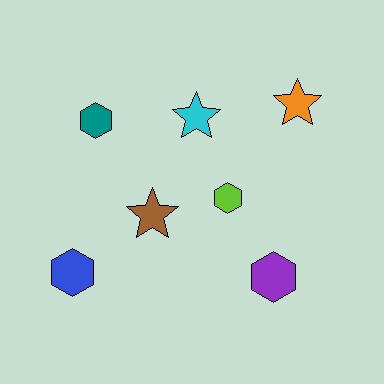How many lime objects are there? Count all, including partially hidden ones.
There is 1 lime object.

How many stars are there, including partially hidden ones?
There are 3 stars.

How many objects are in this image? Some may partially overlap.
There are 7 objects.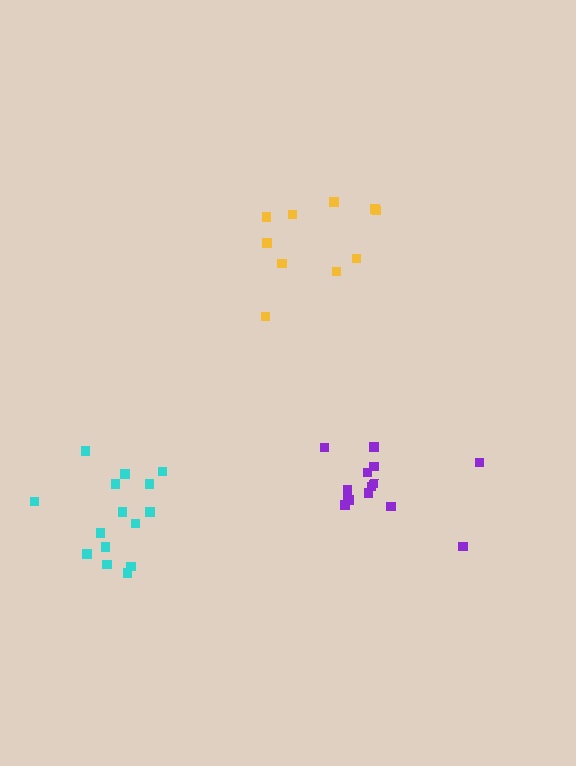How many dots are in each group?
Group 1: 15 dots, Group 2: 10 dots, Group 3: 14 dots (39 total).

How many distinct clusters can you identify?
There are 3 distinct clusters.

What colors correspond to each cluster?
The clusters are colored: cyan, yellow, purple.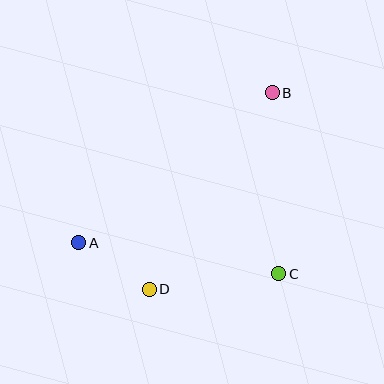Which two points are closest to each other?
Points A and D are closest to each other.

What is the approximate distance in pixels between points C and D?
The distance between C and D is approximately 130 pixels.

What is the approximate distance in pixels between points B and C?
The distance between B and C is approximately 181 pixels.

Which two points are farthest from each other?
Points A and B are farthest from each other.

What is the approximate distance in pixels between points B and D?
The distance between B and D is approximately 232 pixels.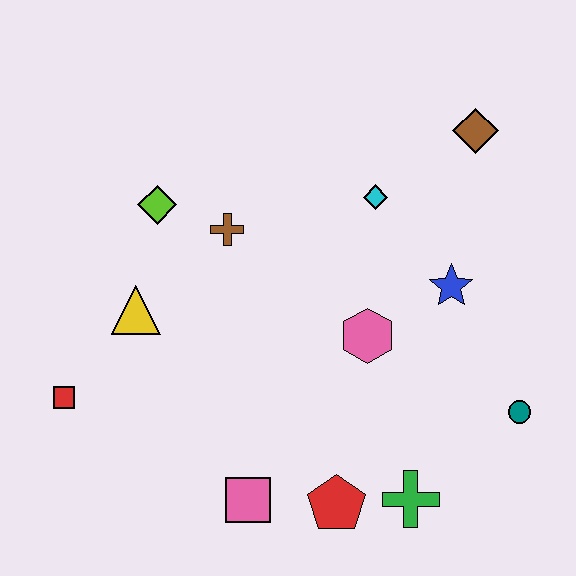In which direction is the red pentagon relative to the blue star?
The red pentagon is below the blue star.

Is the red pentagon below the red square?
Yes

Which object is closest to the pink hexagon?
The blue star is closest to the pink hexagon.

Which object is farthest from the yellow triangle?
The teal circle is farthest from the yellow triangle.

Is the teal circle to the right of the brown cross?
Yes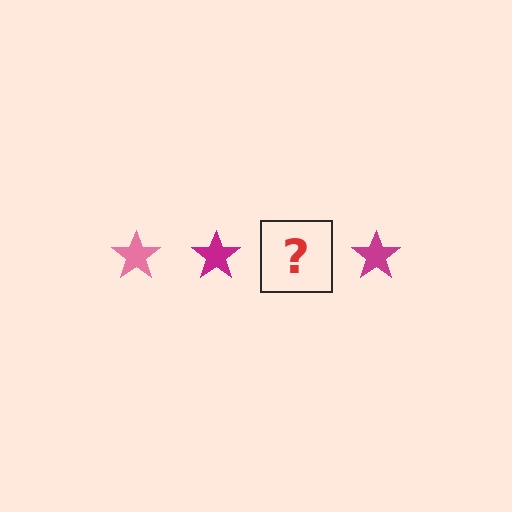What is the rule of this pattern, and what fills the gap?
The rule is that the pattern cycles through pink, magenta stars. The gap should be filled with a pink star.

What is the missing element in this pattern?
The missing element is a pink star.